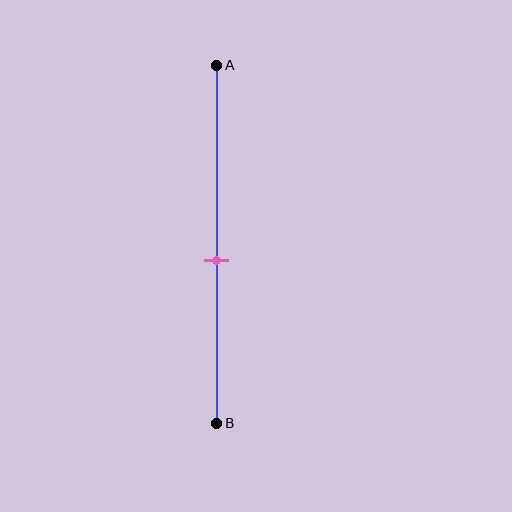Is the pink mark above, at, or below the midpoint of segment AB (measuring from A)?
The pink mark is below the midpoint of segment AB.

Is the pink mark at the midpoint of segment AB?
No, the mark is at about 55% from A, not at the 50% midpoint.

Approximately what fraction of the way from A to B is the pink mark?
The pink mark is approximately 55% of the way from A to B.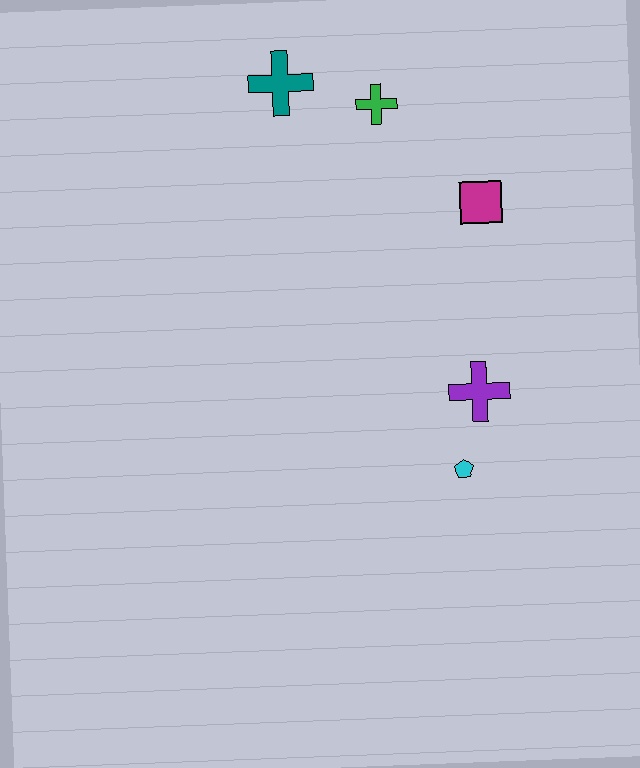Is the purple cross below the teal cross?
Yes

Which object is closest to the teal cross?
The green cross is closest to the teal cross.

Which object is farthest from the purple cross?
The teal cross is farthest from the purple cross.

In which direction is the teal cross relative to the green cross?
The teal cross is to the left of the green cross.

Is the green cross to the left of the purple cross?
Yes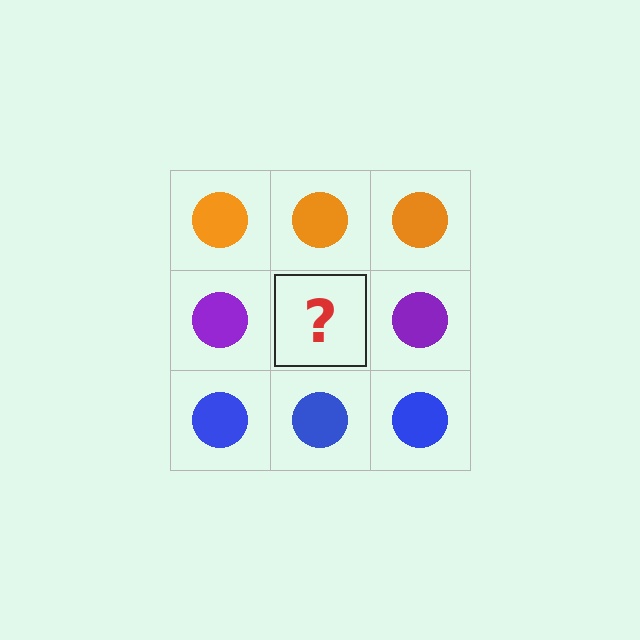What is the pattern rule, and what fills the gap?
The rule is that each row has a consistent color. The gap should be filled with a purple circle.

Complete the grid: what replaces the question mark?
The question mark should be replaced with a purple circle.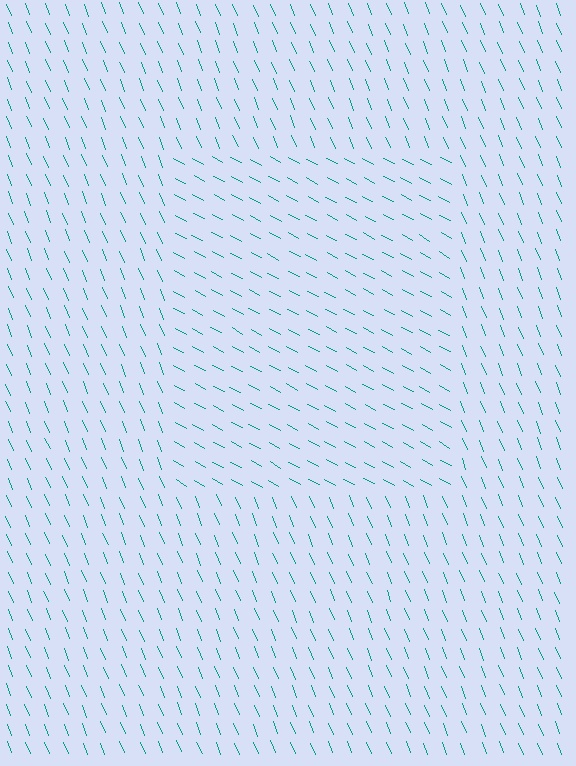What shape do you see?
I see a rectangle.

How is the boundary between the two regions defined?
The boundary is defined purely by a change in line orientation (approximately 39 degrees difference). All lines are the same color and thickness.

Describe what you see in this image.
The image is filled with small teal line segments. A rectangle region in the image has lines oriented differently from the surrounding lines, creating a visible texture boundary.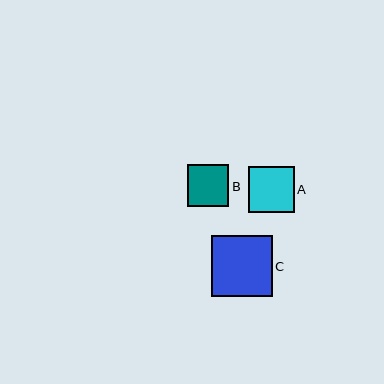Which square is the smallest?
Square B is the smallest with a size of approximately 41 pixels.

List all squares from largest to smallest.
From largest to smallest: C, A, B.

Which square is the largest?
Square C is the largest with a size of approximately 60 pixels.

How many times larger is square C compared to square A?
Square C is approximately 1.3 times the size of square A.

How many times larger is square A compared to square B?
Square A is approximately 1.1 times the size of square B.